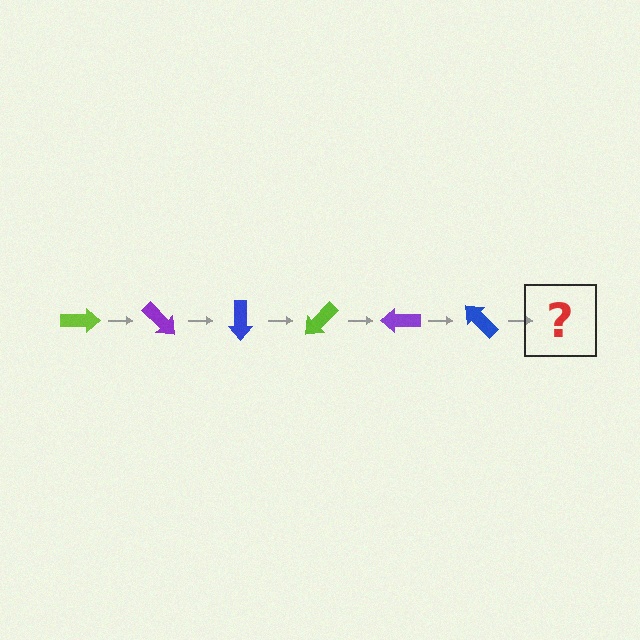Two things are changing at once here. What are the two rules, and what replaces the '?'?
The two rules are that it rotates 45 degrees each step and the color cycles through lime, purple, and blue. The '?' should be a lime arrow, rotated 270 degrees from the start.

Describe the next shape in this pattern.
It should be a lime arrow, rotated 270 degrees from the start.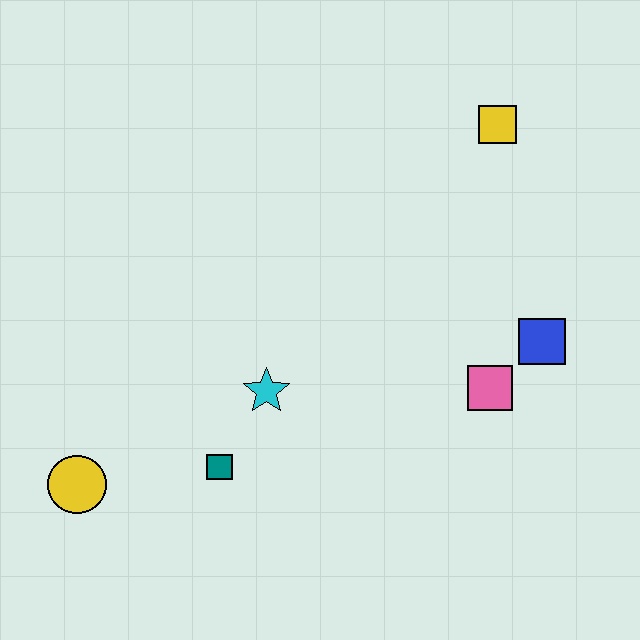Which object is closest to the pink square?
The blue square is closest to the pink square.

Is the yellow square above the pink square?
Yes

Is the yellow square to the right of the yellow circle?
Yes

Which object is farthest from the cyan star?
The yellow square is farthest from the cyan star.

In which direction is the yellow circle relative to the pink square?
The yellow circle is to the left of the pink square.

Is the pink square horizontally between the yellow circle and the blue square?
Yes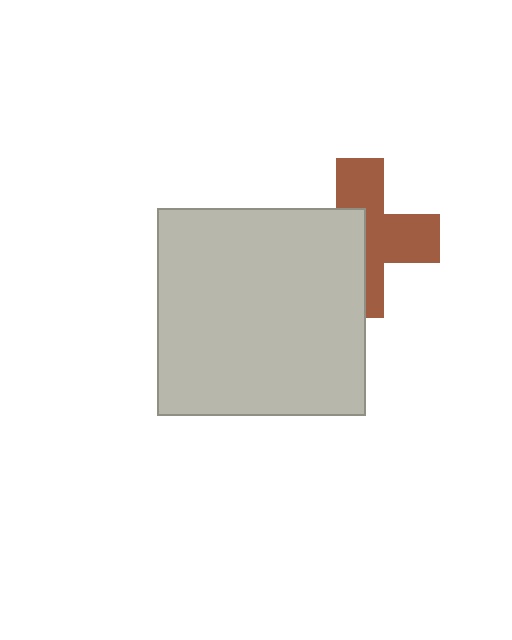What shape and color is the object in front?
The object in front is a light gray square.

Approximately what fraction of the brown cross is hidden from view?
Roughly 46% of the brown cross is hidden behind the light gray square.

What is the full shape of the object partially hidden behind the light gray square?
The partially hidden object is a brown cross.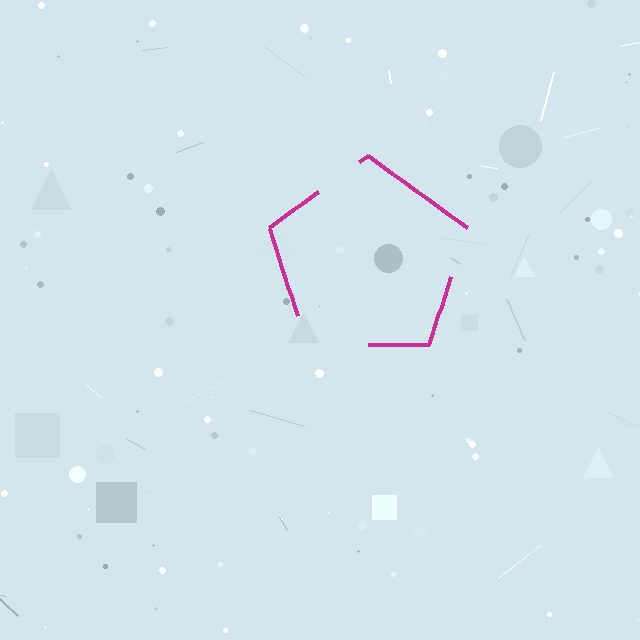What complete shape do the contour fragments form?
The contour fragments form a pentagon.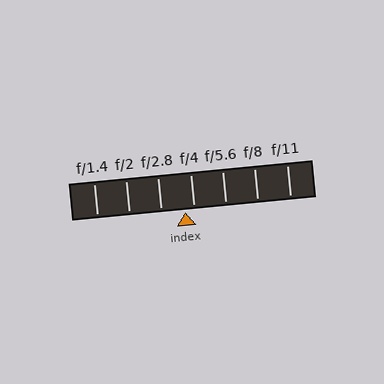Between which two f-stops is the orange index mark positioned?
The index mark is between f/2.8 and f/4.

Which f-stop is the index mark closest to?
The index mark is closest to f/4.